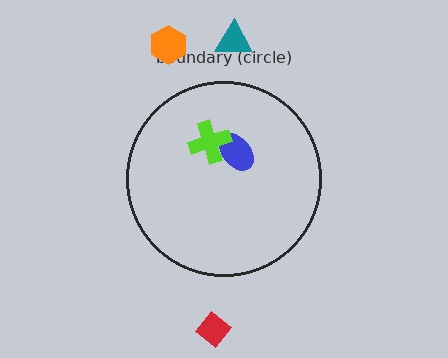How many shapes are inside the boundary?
2 inside, 3 outside.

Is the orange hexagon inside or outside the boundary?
Outside.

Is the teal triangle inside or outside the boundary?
Outside.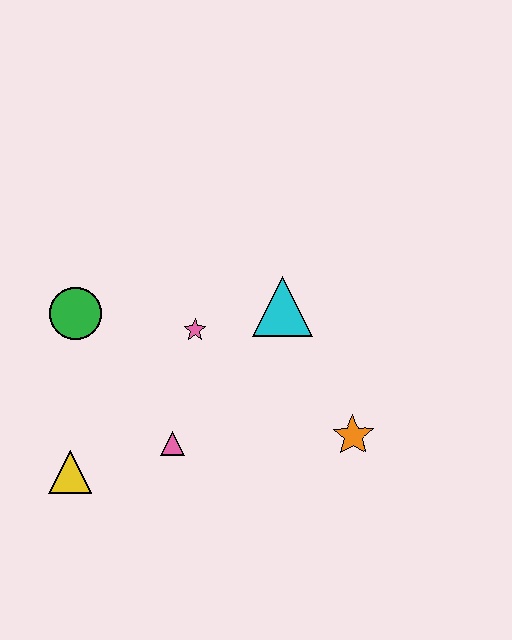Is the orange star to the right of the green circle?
Yes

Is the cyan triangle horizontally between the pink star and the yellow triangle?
No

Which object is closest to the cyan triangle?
The pink star is closest to the cyan triangle.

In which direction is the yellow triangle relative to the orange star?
The yellow triangle is to the left of the orange star.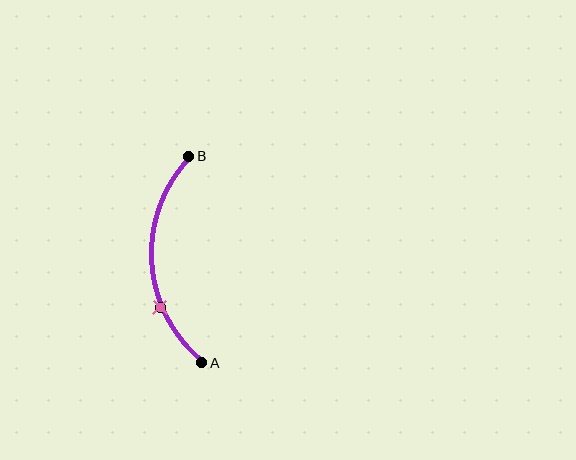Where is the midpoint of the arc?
The arc midpoint is the point on the curve farthest from the straight line joining A and B. It sits to the left of that line.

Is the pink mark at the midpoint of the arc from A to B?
No. The pink mark lies on the arc but is closer to endpoint A. The arc midpoint would be at the point on the curve equidistant along the arc from both A and B.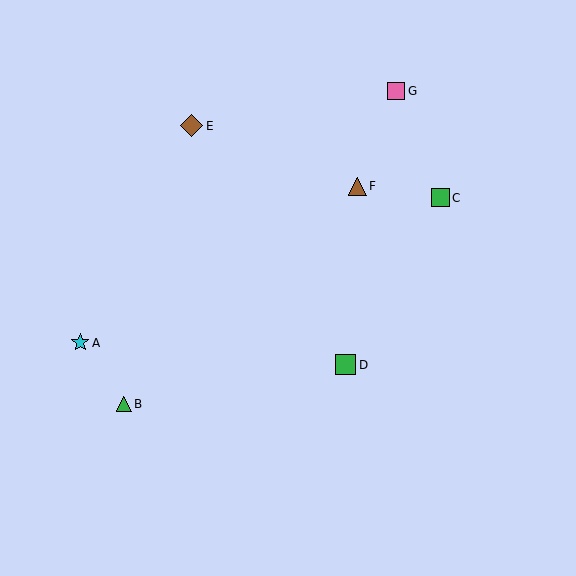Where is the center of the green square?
The center of the green square is at (346, 365).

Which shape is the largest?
The brown diamond (labeled E) is the largest.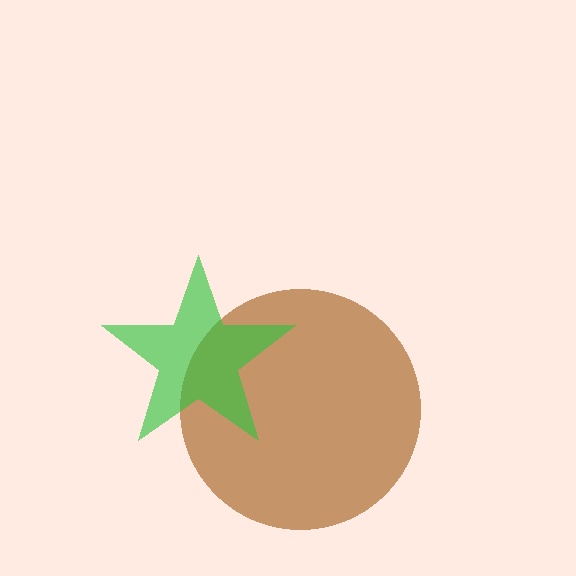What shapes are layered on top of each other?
The layered shapes are: a brown circle, a green star.